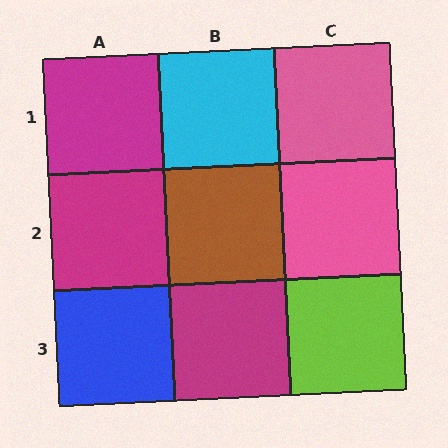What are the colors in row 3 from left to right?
Blue, magenta, lime.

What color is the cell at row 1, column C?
Pink.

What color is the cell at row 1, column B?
Cyan.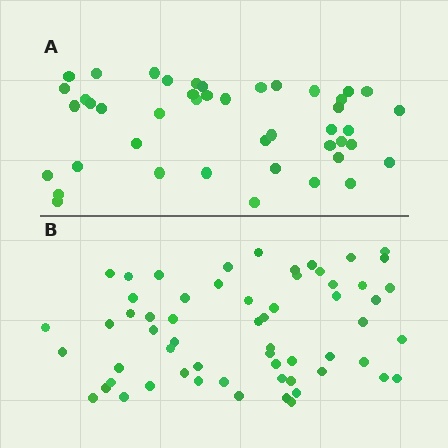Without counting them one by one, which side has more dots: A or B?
Region B (the bottom region) has more dots.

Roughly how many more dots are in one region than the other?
Region B has approximately 15 more dots than region A.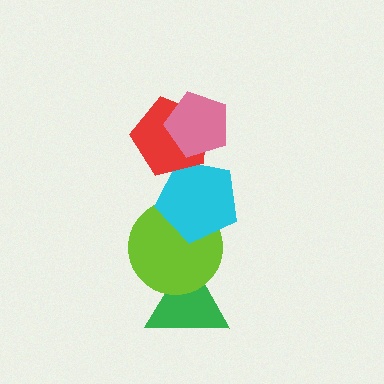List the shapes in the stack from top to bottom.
From top to bottom: the pink pentagon, the red pentagon, the cyan pentagon, the lime circle, the green triangle.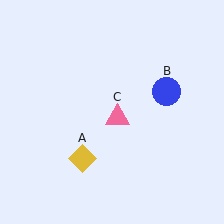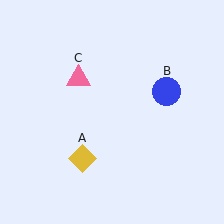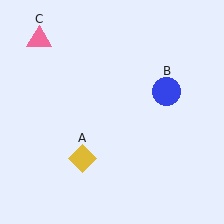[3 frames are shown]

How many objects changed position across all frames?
1 object changed position: pink triangle (object C).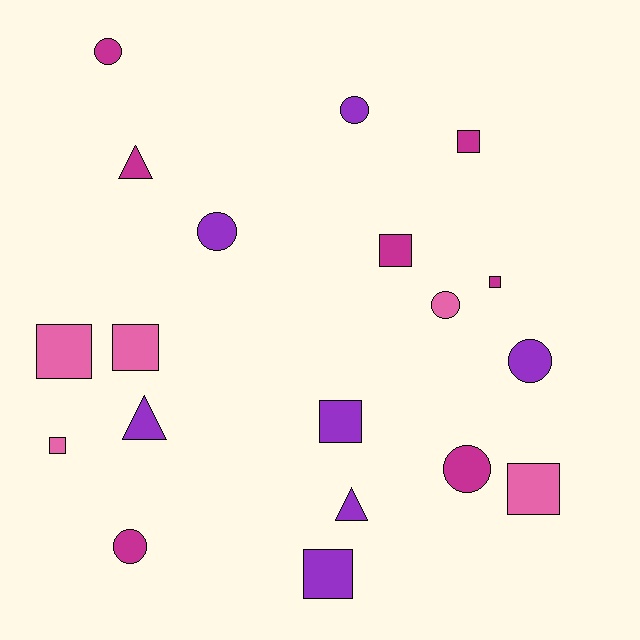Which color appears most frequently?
Purple, with 7 objects.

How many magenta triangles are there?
There is 1 magenta triangle.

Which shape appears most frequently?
Square, with 9 objects.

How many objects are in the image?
There are 19 objects.